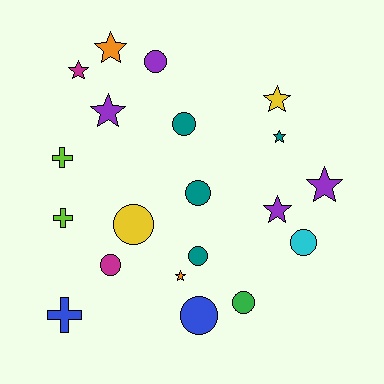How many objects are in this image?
There are 20 objects.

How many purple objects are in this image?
There are 4 purple objects.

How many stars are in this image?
There are 8 stars.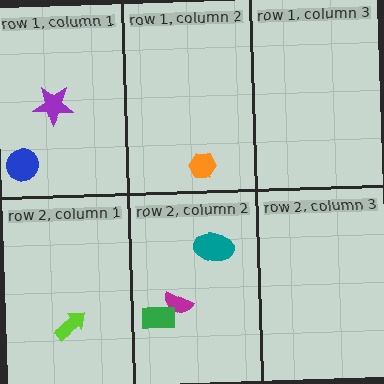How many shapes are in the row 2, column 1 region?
1.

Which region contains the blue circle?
The row 1, column 1 region.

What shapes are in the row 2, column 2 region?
The teal ellipse, the magenta semicircle, the green rectangle.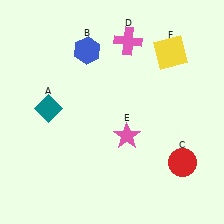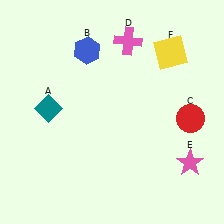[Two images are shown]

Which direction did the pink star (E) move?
The pink star (E) moved right.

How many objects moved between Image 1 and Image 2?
2 objects moved between the two images.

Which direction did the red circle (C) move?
The red circle (C) moved up.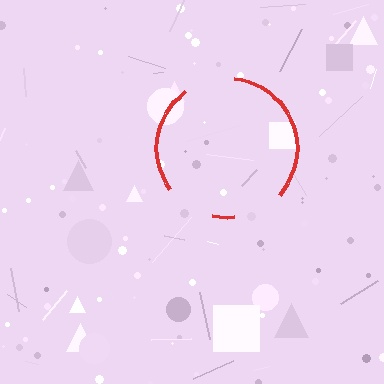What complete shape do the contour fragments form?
The contour fragments form a circle.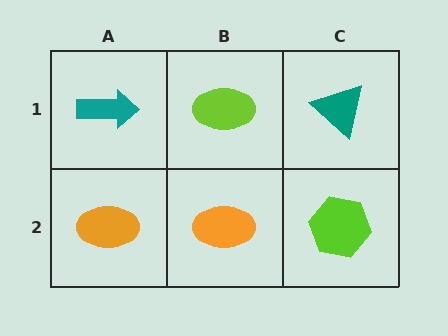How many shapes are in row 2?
3 shapes.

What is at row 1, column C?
A teal triangle.